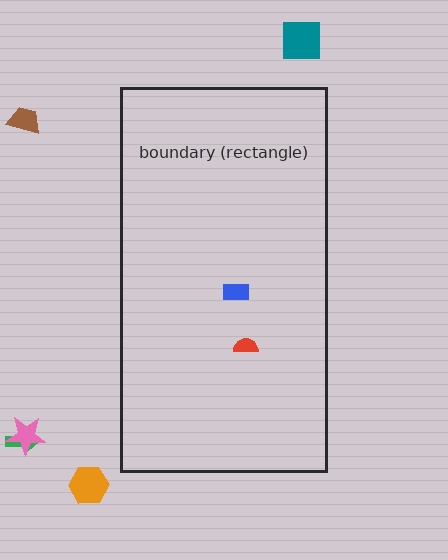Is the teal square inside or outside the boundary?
Outside.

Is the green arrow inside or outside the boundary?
Outside.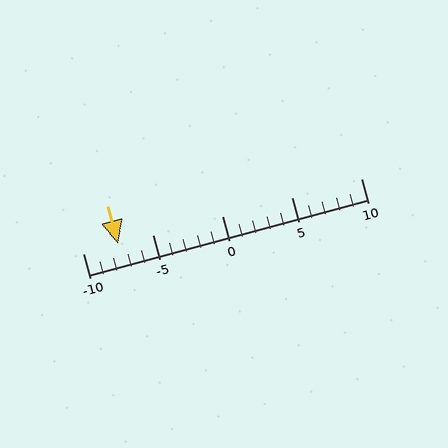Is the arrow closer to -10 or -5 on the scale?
The arrow is closer to -5.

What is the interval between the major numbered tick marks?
The major tick marks are spaced 5 units apart.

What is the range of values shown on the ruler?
The ruler shows values from -10 to 10.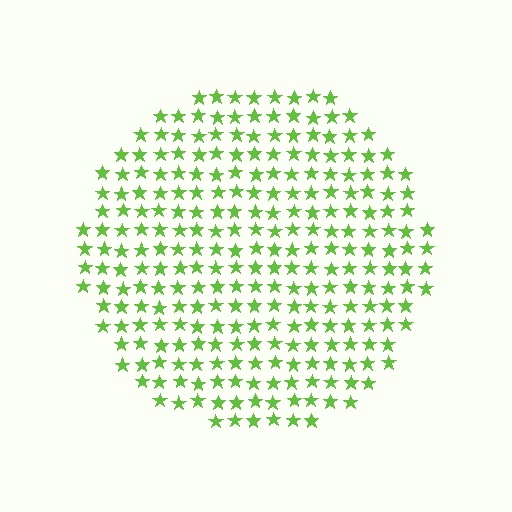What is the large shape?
The large shape is a circle.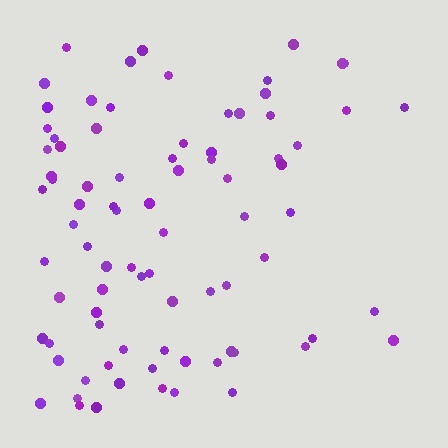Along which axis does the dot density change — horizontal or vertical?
Horizontal.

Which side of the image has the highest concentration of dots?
The left.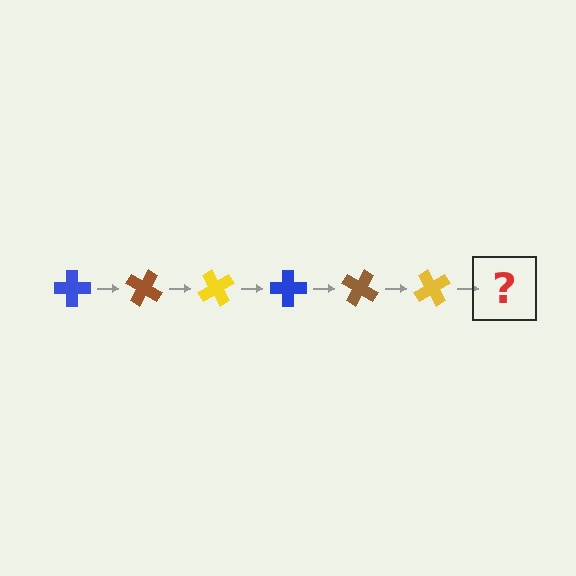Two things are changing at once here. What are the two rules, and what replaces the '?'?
The two rules are that it rotates 30 degrees each step and the color cycles through blue, brown, and yellow. The '?' should be a blue cross, rotated 180 degrees from the start.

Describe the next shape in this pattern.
It should be a blue cross, rotated 180 degrees from the start.